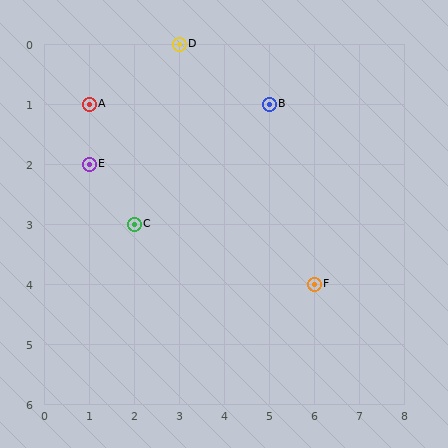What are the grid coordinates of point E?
Point E is at grid coordinates (1, 2).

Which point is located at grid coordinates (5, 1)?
Point B is at (5, 1).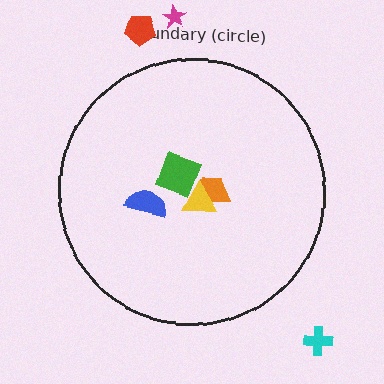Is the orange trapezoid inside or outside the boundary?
Inside.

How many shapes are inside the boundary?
4 inside, 3 outside.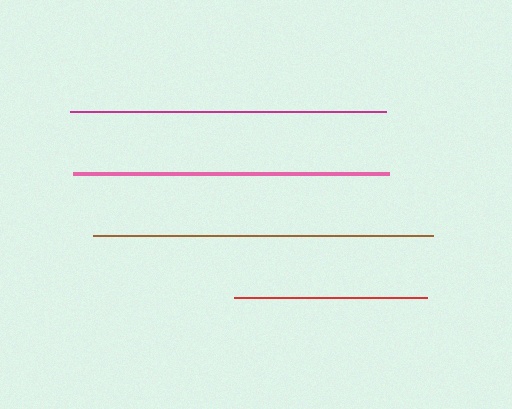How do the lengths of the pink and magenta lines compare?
The pink and magenta lines are approximately the same length.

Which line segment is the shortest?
The red line is the shortest at approximately 193 pixels.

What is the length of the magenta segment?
The magenta segment is approximately 316 pixels long.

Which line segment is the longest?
The brown line is the longest at approximately 340 pixels.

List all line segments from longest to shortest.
From longest to shortest: brown, pink, magenta, red.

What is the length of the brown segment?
The brown segment is approximately 340 pixels long.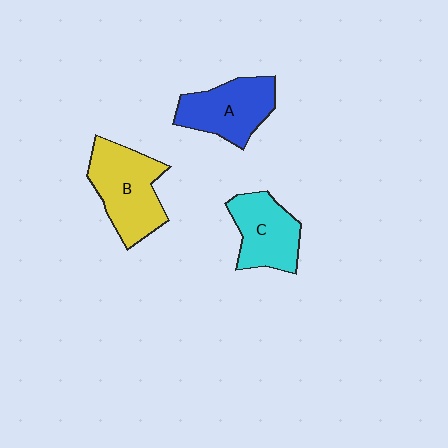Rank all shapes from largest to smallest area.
From largest to smallest: B (yellow), A (blue), C (cyan).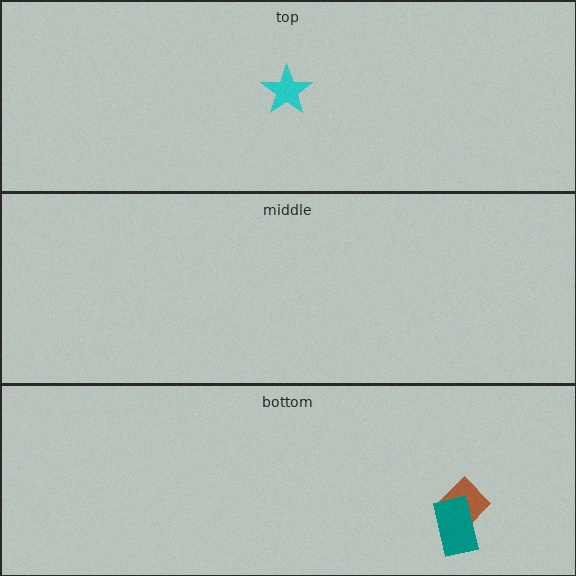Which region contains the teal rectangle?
The bottom region.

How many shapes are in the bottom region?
2.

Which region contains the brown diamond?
The bottom region.